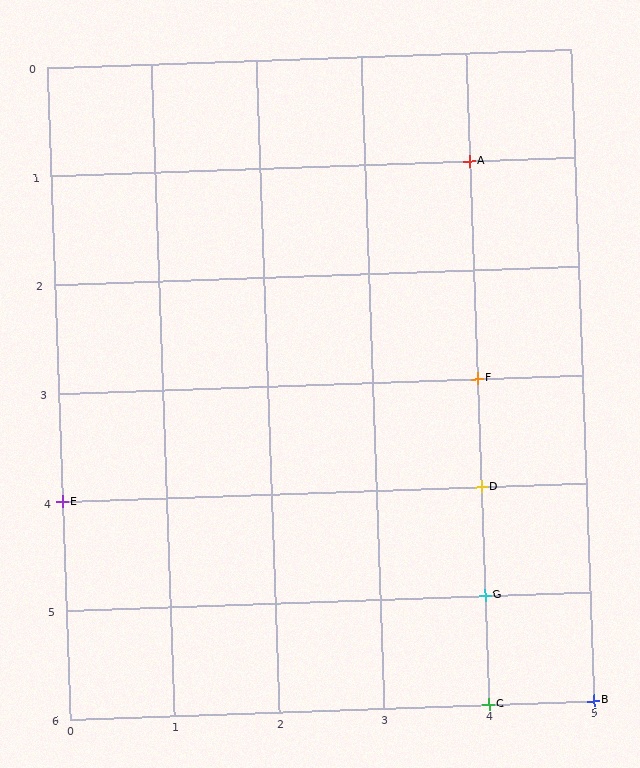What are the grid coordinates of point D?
Point D is at grid coordinates (4, 4).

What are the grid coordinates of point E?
Point E is at grid coordinates (0, 4).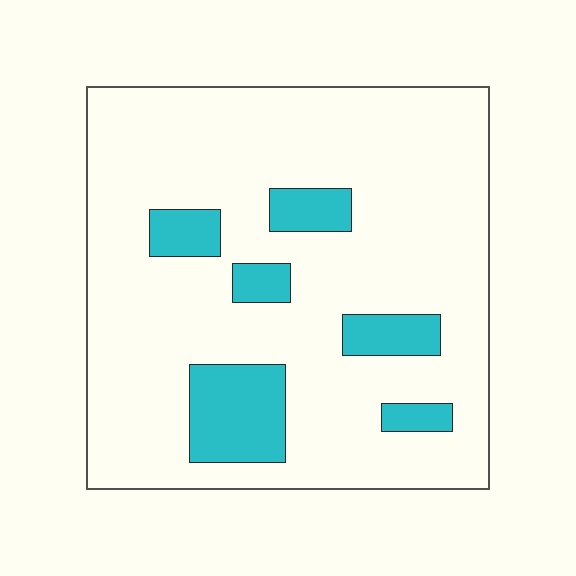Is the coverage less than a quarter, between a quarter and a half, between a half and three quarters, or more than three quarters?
Less than a quarter.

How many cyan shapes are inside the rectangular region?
6.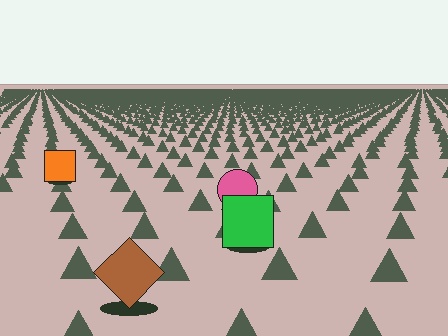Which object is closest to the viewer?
The brown diamond is closest. The texture marks near it are larger and more spread out.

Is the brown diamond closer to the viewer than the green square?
Yes. The brown diamond is closer — you can tell from the texture gradient: the ground texture is coarser near it.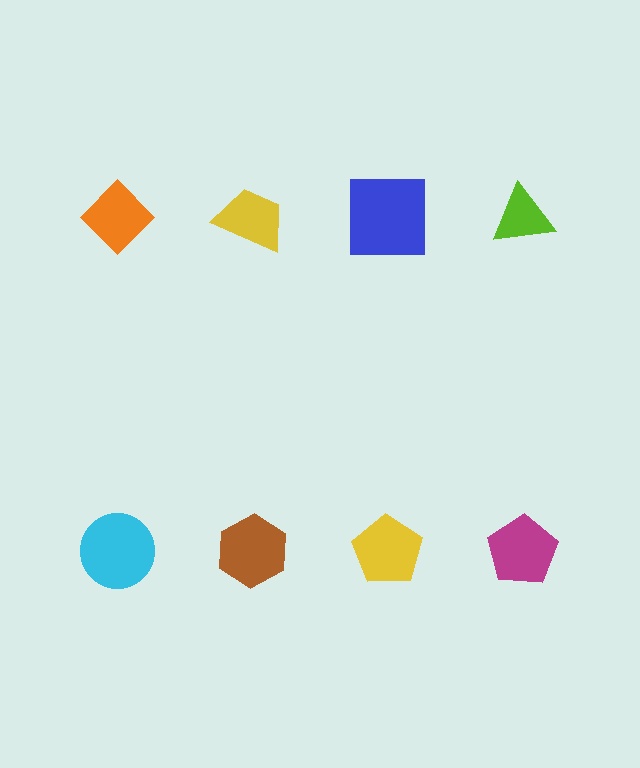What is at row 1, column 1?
An orange diamond.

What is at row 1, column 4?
A lime triangle.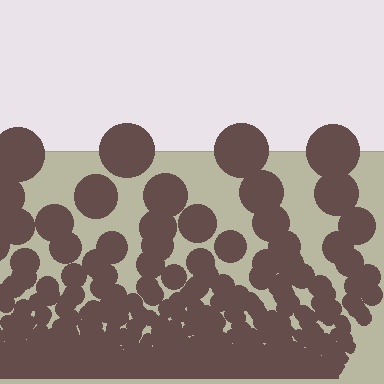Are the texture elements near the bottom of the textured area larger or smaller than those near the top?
Smaller. The gradient is inverted — elements near the bottom are smaller and denser.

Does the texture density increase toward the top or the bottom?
Density increases toward the bottom.